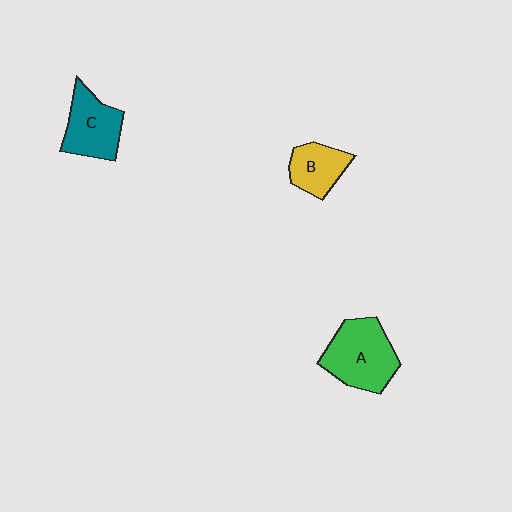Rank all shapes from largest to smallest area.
From largest to smallest: A (green), C (teal), B (yellow).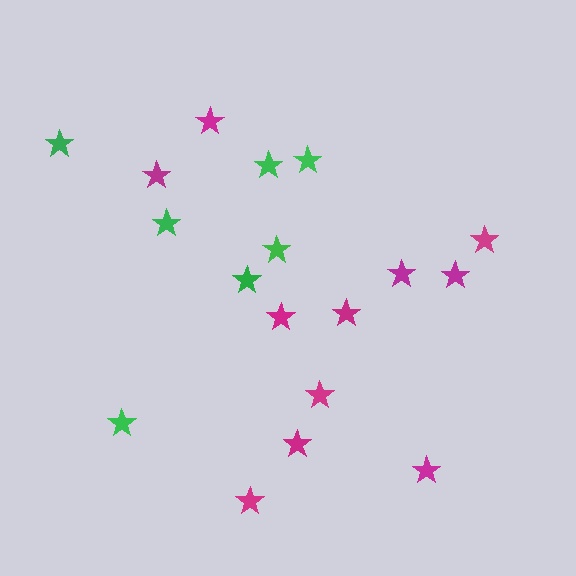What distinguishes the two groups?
There are 2 groups: one group of magenta stars (11) and one group of green stars (7).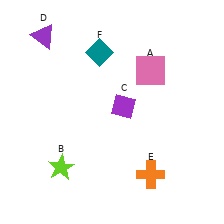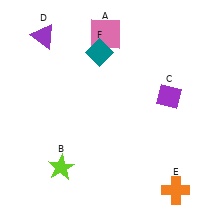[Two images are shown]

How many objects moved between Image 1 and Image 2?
3 objects moved between the two images.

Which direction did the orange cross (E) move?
The orange cross (E) moved right.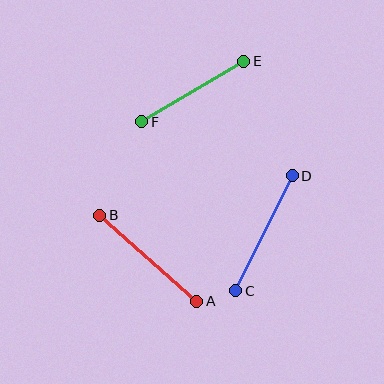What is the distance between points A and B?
The distance is approximately 130 pixels.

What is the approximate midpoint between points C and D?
The midpoint is at approximately (264, 233) pixels.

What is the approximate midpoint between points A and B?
The midpoint is at approximately (148, 258) pixels.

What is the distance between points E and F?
The distance is approximately 119 pixels.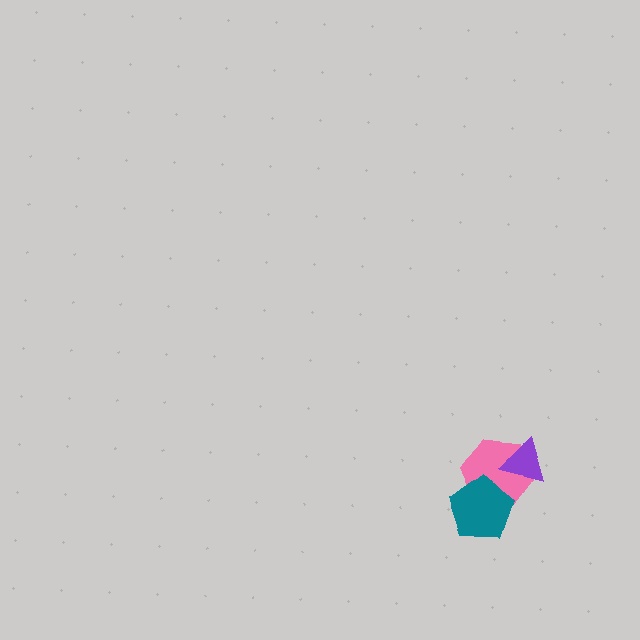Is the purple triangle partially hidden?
No, no other shape covers it.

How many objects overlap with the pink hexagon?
2 objects overlap with the pink hexagon.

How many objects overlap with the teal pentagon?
1 object overlaps with the teal pentagon.